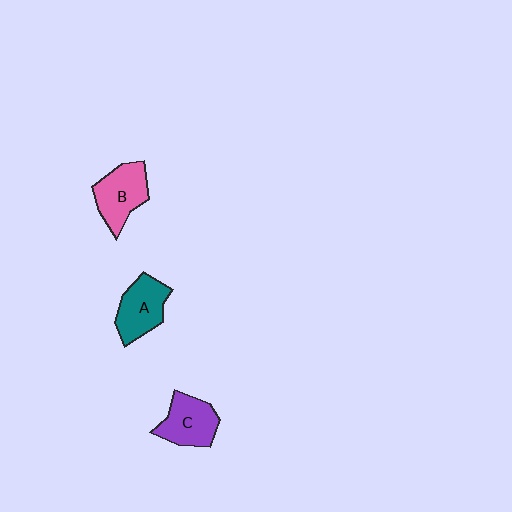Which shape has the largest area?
Shape B (pink).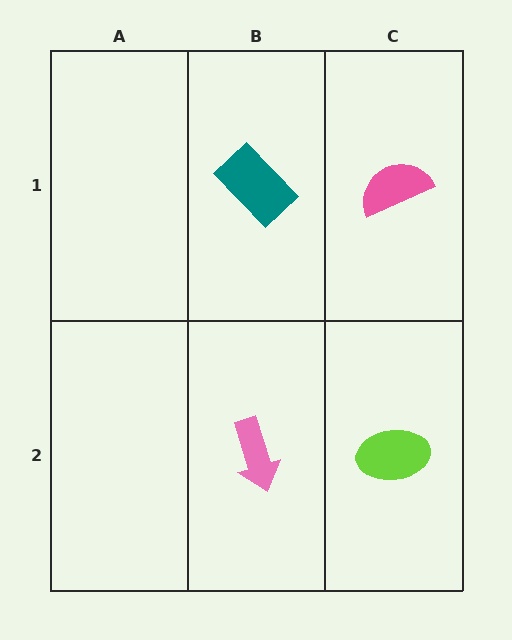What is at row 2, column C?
A lime ellipse.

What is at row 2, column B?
A pink arrow.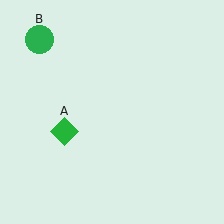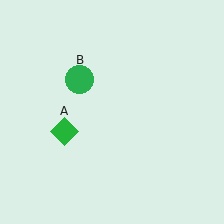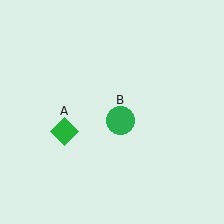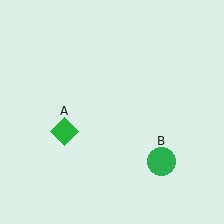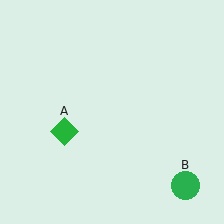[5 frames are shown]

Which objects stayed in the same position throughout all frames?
Green diamond (object A) remained stationary.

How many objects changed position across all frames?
1 object changed position: green circle (object B).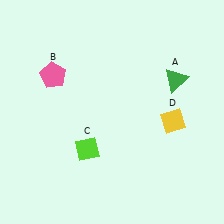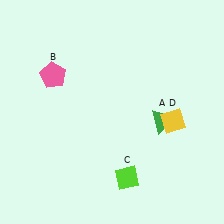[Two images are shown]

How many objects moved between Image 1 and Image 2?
2 objects moved between the two images.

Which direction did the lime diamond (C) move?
The lime diamond (C) moved right.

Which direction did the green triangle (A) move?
The green triangle (A) moved down.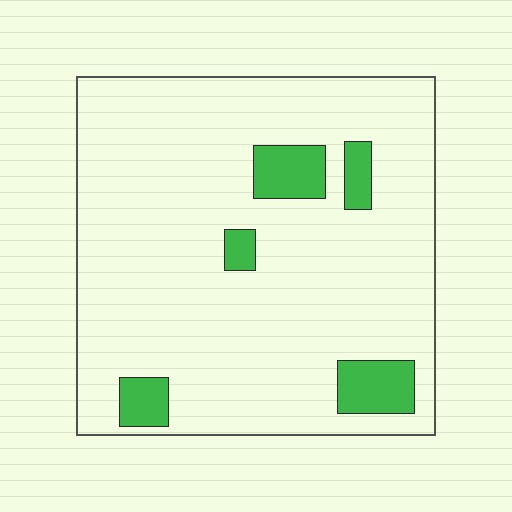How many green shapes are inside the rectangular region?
5.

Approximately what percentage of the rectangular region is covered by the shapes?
Approximately 10%.